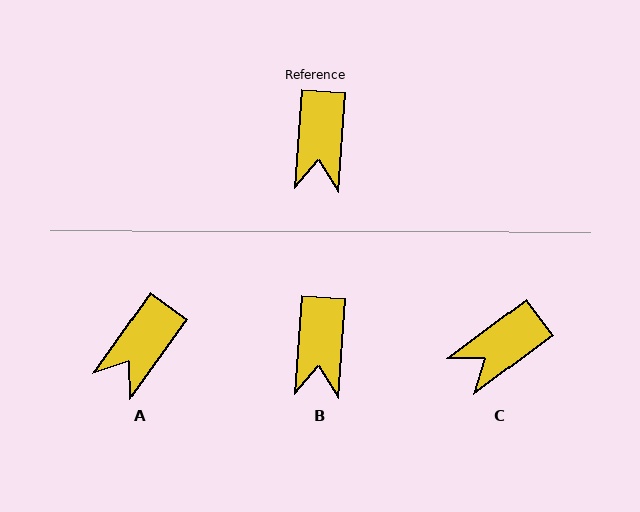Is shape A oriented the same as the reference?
No, it is off by about 31 degrees.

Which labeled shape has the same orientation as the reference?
B.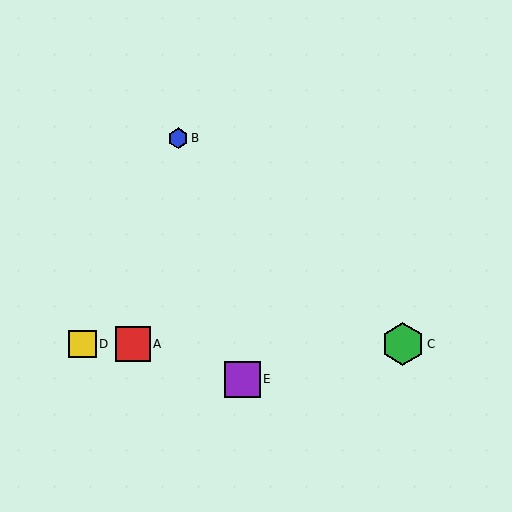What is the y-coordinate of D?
Object D is at y≈344.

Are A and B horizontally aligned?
No, A is at y≈344 and B is at y≈138.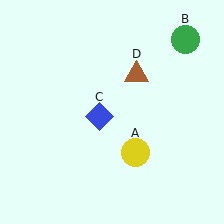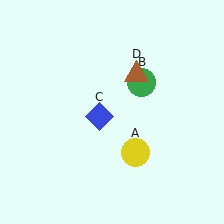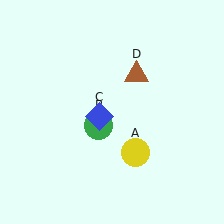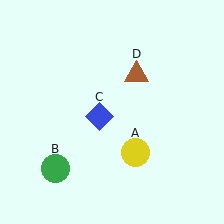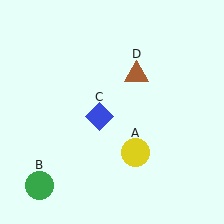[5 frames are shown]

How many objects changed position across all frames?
1 object changed position: green circle (object B).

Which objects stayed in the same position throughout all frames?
Yellow circle (object A) and blue diamond (object C) and brown triangle (object D) remained stationary.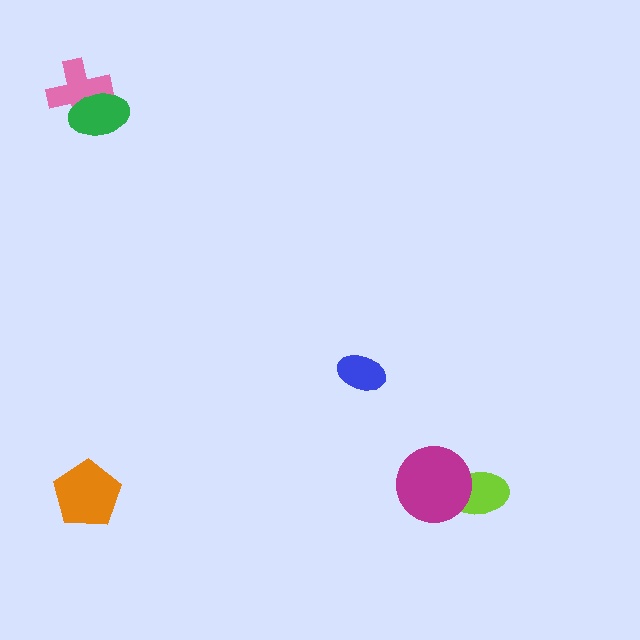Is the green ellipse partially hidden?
No, no other shape covers it.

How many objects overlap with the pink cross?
1 object overlaps with the pink cross.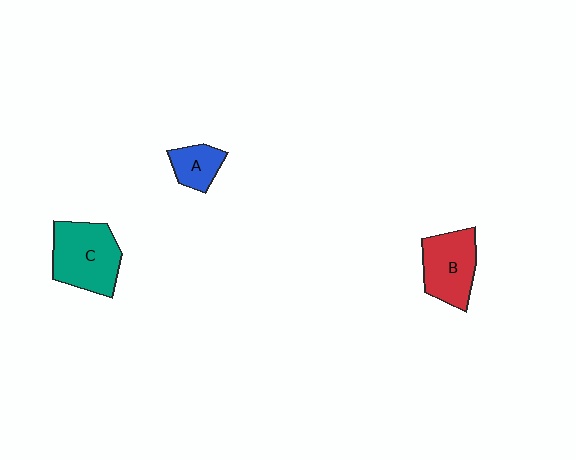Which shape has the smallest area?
Shape A (blue).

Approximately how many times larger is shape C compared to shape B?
Approximately 1.2 times.